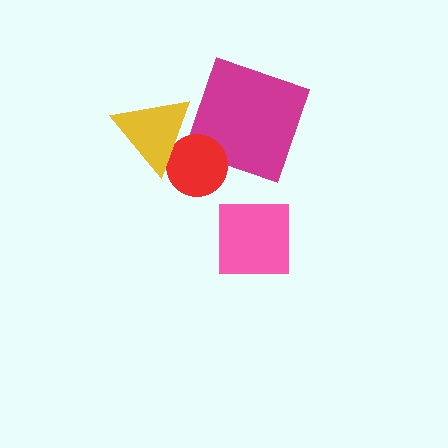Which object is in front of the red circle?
The yellow triangle is in front of the red circle.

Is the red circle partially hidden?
Yes, it is partially covered by another shape.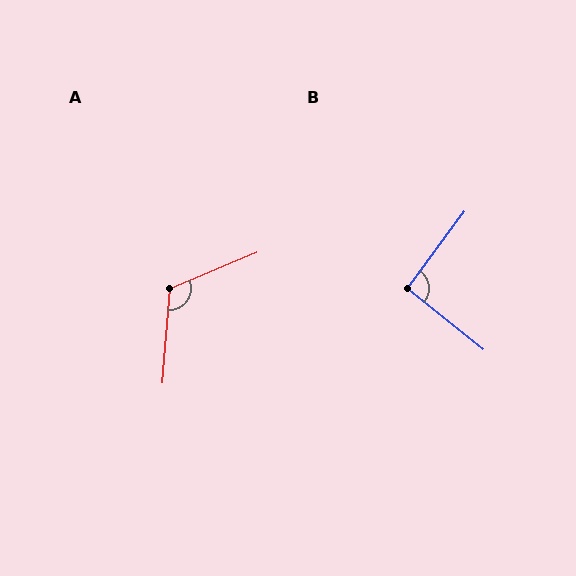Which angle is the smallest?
B, at approximately 92 degrees.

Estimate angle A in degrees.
Approximately 117 degrees.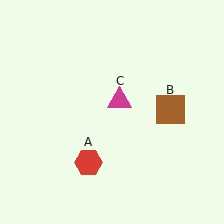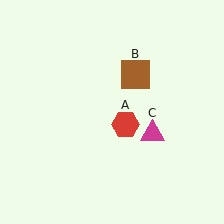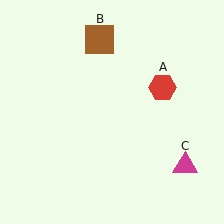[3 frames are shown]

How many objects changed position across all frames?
3 objects changed position: red hexagon (object A), brown square (object B), magenta triangle (object C).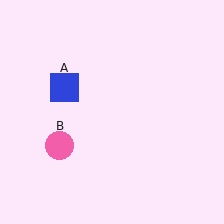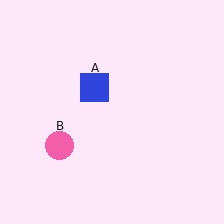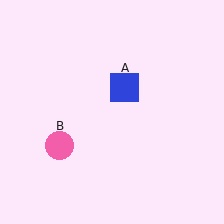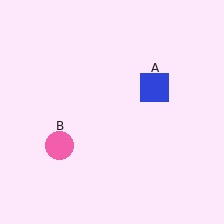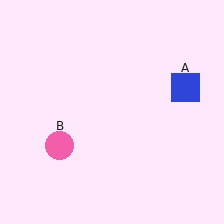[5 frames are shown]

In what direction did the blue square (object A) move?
The blue square (object A) moved right.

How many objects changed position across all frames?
1 object changed position: blue square (object A).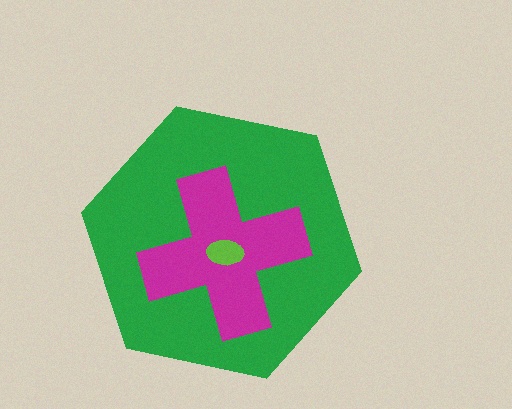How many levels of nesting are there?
3.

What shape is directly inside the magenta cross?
The lime ellipse.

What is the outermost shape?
The green hexagon.